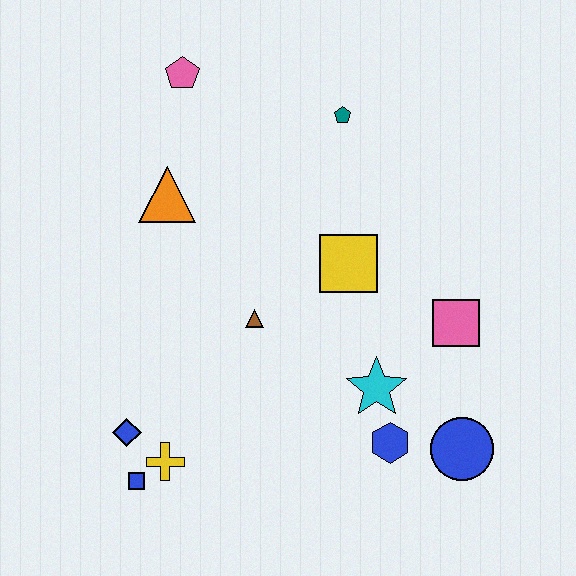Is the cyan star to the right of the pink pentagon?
Yes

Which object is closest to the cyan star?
The blue hexagon is closest to the cyan star.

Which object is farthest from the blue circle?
The pink pentagon is farthest from the blue circle.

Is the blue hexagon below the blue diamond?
Yes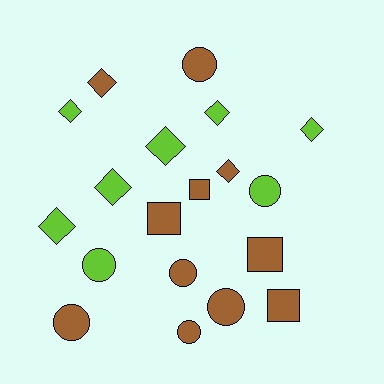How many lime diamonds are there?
There are 6 lime diamonds.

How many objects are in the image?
There are 19 objects.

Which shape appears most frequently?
Diamond, with 8 objects.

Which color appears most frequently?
Brown, with 11 objects.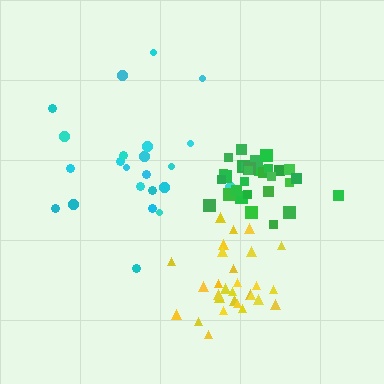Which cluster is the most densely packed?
Green.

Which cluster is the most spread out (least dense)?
Cyan.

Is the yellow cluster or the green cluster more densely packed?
Green.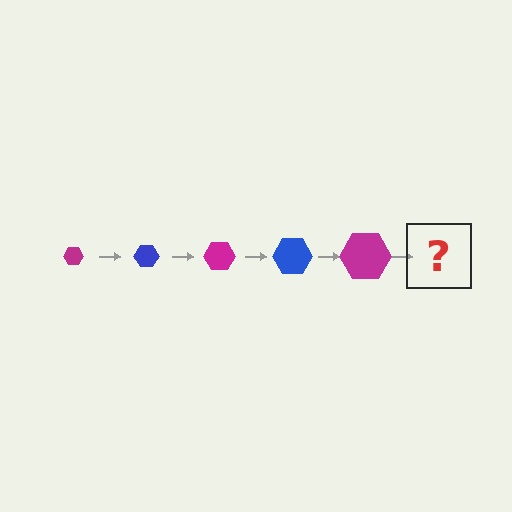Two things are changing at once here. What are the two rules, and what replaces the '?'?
The two rules are that the hexagon grows larger each step and the color cycles through magenta and blue. The '?' should be a blue hexagon, larger than the previous one.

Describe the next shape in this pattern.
It should be a blue hexagon, larger than the previous one.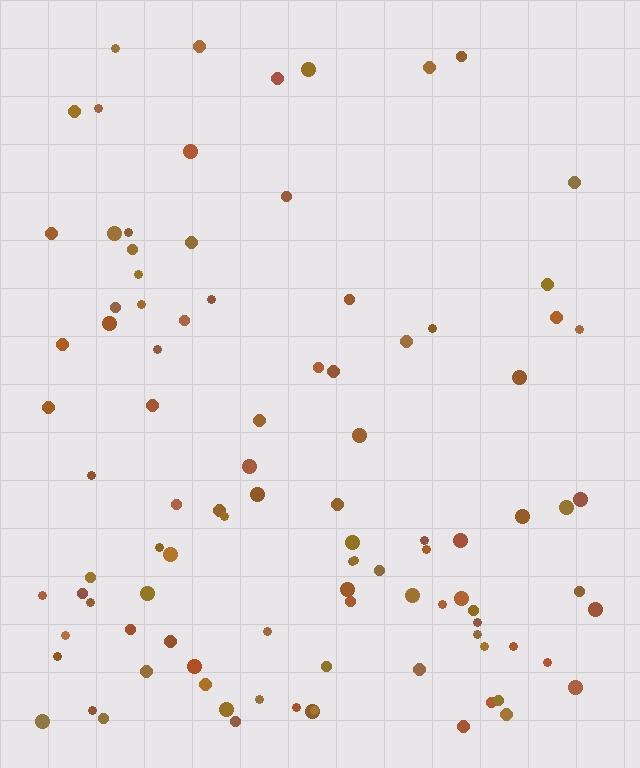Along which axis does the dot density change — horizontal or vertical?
Vertical.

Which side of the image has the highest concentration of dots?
The bottom.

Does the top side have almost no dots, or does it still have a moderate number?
Still a moderate number, just noticeably fewer than the bottom.